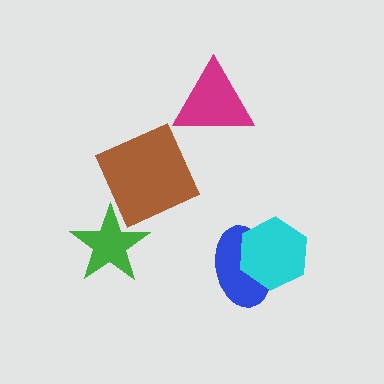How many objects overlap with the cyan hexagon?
1 object overlaps with the cyan hexagon.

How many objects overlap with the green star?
0 objects overlap with the green star.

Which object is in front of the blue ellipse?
The cyan hexagon is in front of the blue ellipse.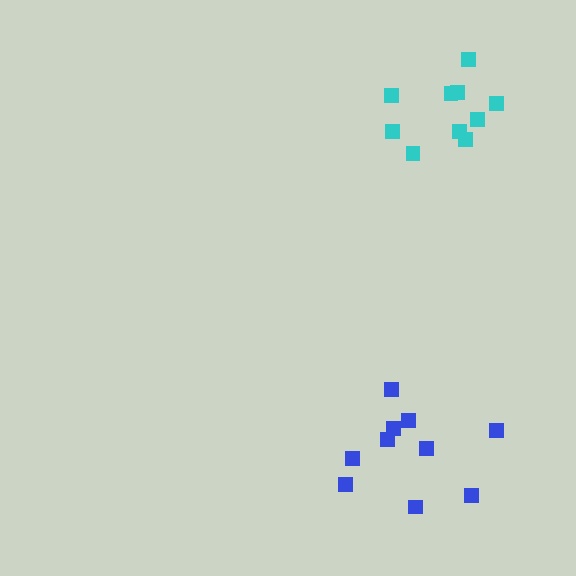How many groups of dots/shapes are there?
There are 2 groups.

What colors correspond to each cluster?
The clusters are colored: cyan, blue.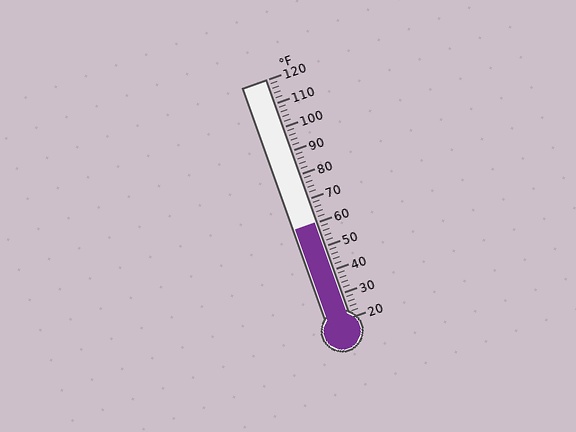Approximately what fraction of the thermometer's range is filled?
The thermometer is filled to approximately 40% of its range.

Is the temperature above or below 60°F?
The temperature is at 60°F.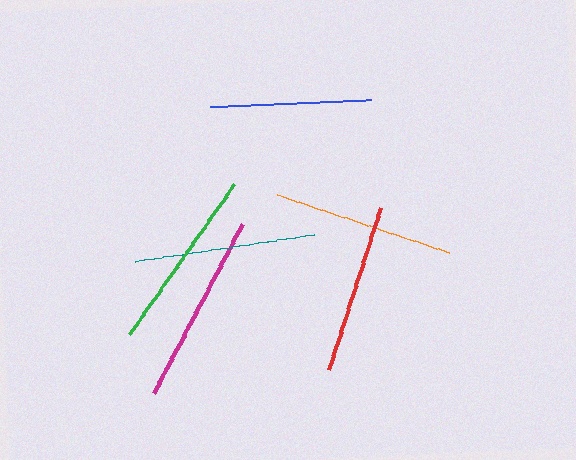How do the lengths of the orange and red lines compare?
The orange and red lines are approximately the same length.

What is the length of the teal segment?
The teal segment is approximately 181 pixels long.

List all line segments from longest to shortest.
From longest to shortest: magenta, green, teal, orange, red, blue.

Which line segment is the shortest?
The blue line is the shortest at approximately 162 pixels.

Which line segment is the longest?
The magenta line is the longest at approximately 191 pixels.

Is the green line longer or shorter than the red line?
The green line is longer than the red line.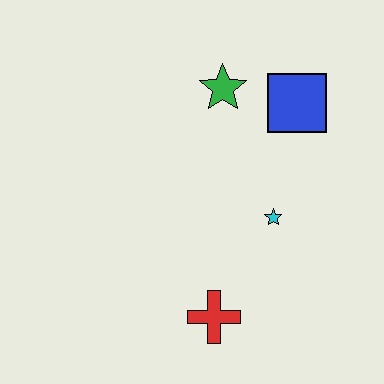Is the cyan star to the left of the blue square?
Yes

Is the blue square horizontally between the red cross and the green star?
No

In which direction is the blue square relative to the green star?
The blue square is to the right of the green star.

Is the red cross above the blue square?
No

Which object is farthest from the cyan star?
The green star is farthest from the cyan star.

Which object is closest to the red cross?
The cyan star is closest to the red cross.